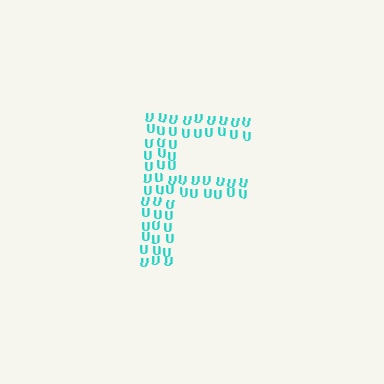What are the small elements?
The small elements are letter U's.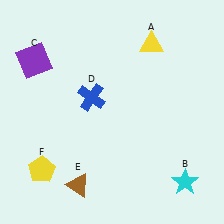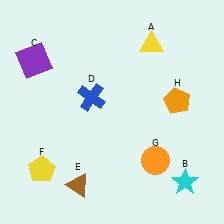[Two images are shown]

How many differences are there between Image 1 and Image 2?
There are 2 differences between the two images.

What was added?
An orange circle (G), an orange pentagon (H) were added in Image 2.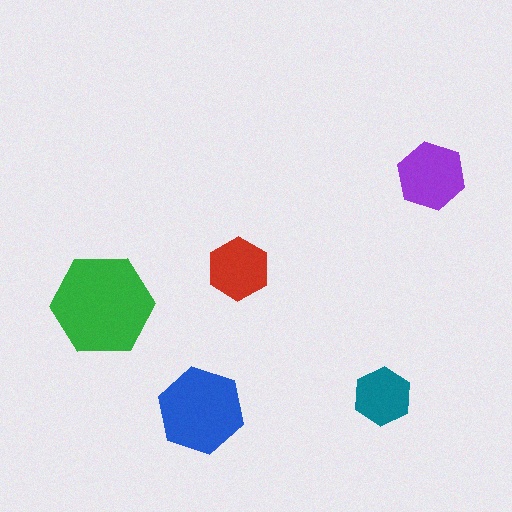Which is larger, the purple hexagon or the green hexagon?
The green one.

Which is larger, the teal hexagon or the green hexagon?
The green one.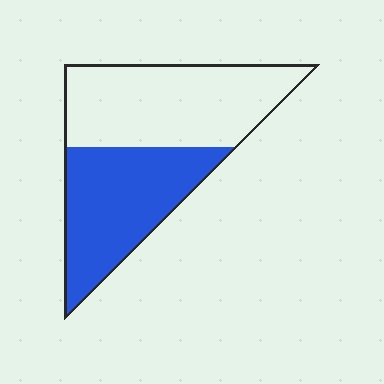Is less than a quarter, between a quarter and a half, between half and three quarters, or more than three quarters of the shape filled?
Between a quarter and a half.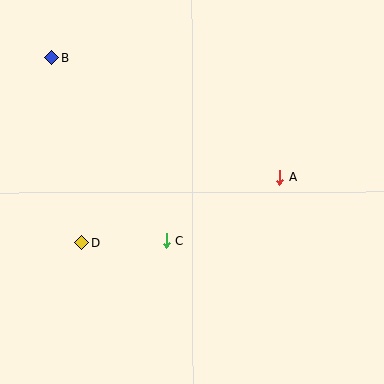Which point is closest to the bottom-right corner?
Point A is closest to the bottom-right corner.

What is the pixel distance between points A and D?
The distance between A and D is 209 pixels.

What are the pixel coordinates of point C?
Point C is at (167, 241).